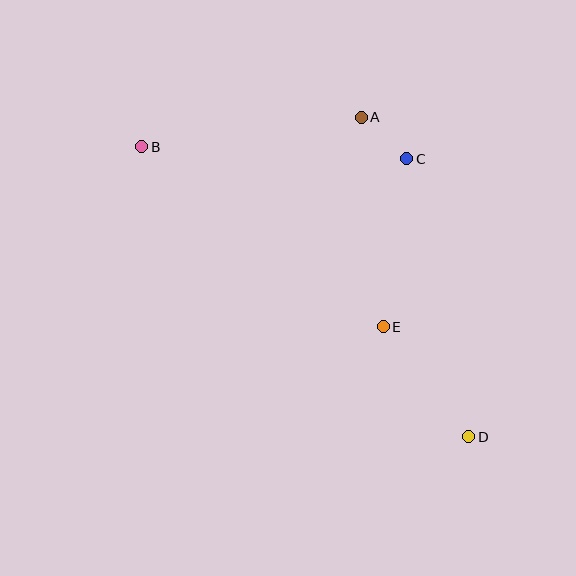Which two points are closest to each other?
Points A and C are closest to each other.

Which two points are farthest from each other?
Points B and D are farthest from each other.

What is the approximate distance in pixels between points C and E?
The distance between C and E is approximately 169 pixels.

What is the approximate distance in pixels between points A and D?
The distance between A and D is approximately 337 pixels.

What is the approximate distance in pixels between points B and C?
The distance between B and C is approximately 265 pixels.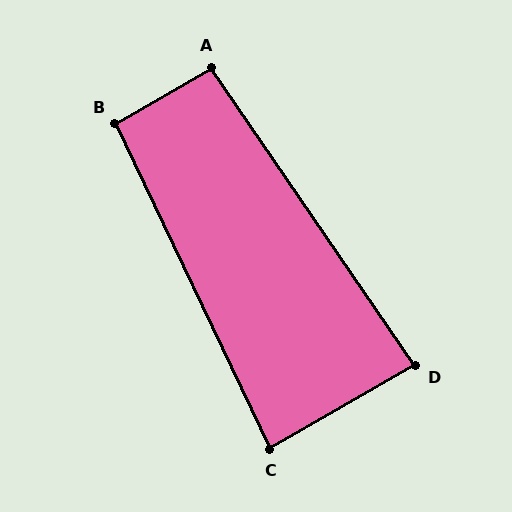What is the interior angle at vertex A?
Approximately 94 degrees (approximately right).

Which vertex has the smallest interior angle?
D, at approximately 85 degrees.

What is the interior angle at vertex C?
Approximately 86 degrees (approximately right).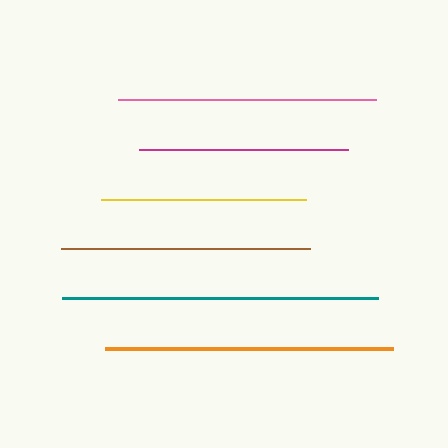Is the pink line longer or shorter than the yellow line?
The pink line is longer than the yellow line.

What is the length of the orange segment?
The orange segment is approximately 288 pixels long.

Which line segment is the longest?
The teal line is the longest at approximately 317 pixels.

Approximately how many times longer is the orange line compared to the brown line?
The orange line is approximately 1.2 times the length of the brown line.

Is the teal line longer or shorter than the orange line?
The teal line is longer than the orange line.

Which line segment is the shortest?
The yellow line is the shortest at approximately 206 pixels.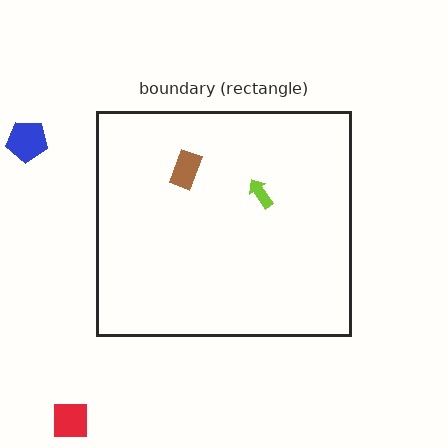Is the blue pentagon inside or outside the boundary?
Outside.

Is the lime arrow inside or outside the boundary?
Inside.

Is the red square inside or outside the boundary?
Outside.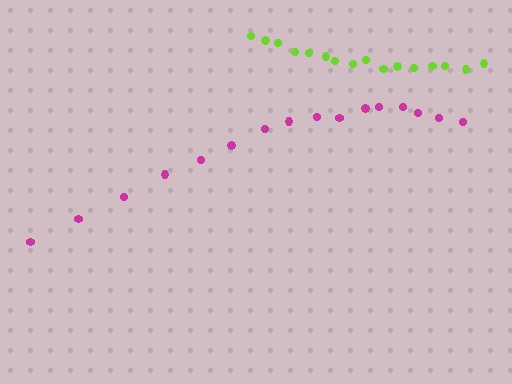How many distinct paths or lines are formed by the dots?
There are 2 distinct paths.